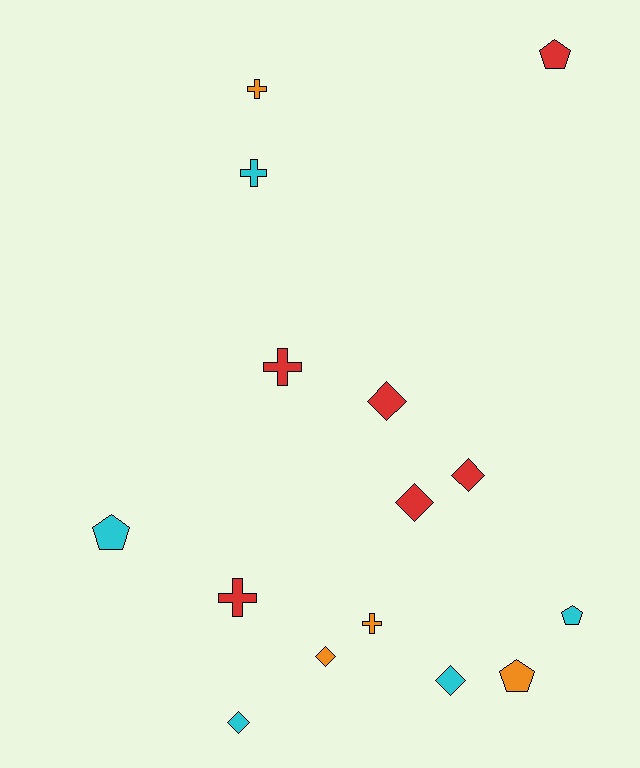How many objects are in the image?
There are 15 objects.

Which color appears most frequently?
Red, with 6 objects.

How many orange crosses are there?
There are 2 orange crosses.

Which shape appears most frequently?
Diamond, with 6 objects.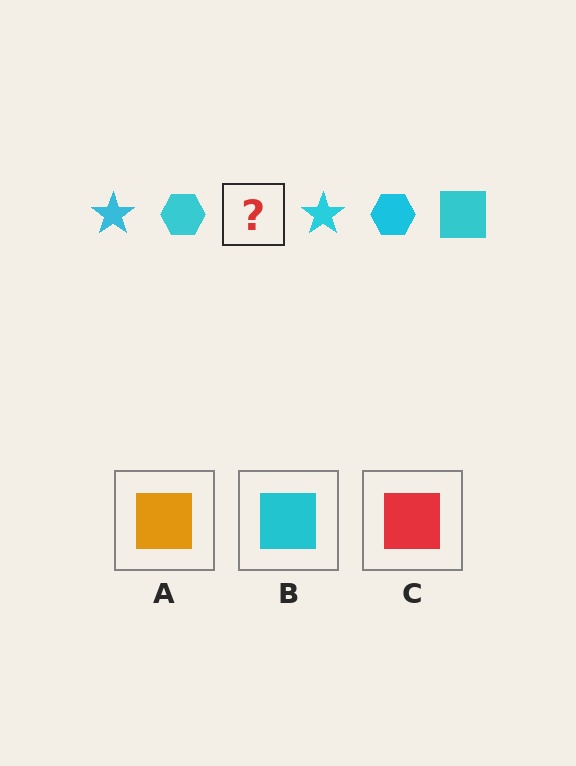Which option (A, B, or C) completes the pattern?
B.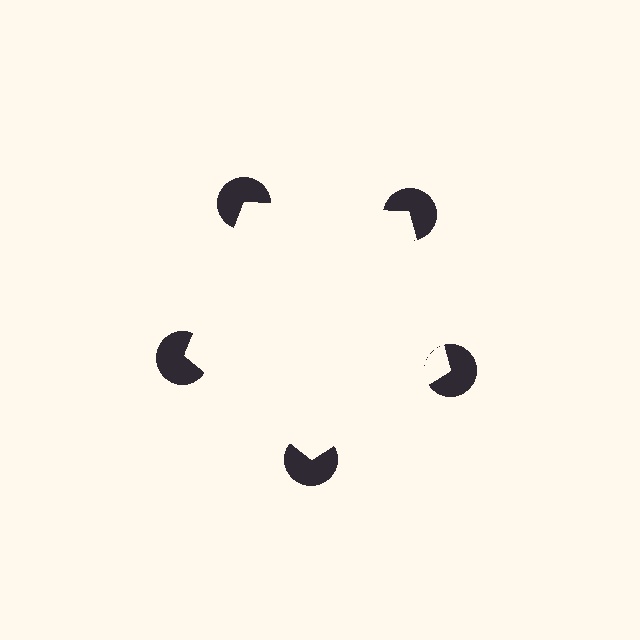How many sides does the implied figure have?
5 sides.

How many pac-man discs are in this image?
There are 5 — one at each vertex of the illusory pentagon.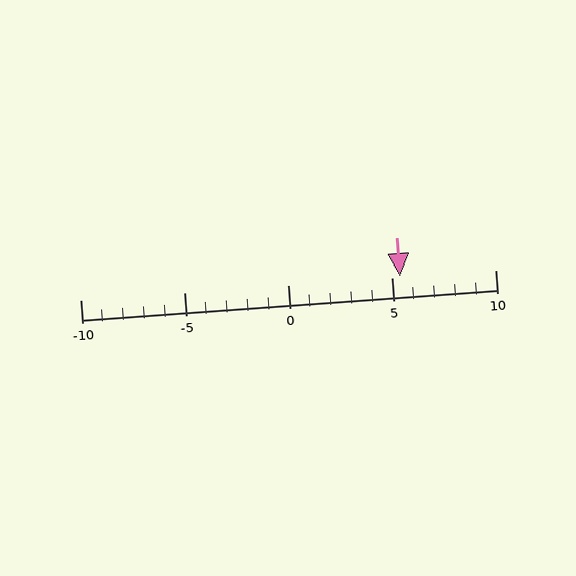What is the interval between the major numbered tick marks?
The major tick marks are spaced 5 units apart.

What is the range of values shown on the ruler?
The ruler shows values from -10 to 10.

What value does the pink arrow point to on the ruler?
The pink arrow points to approximately 5.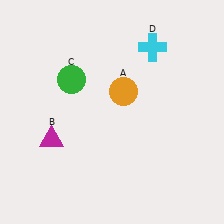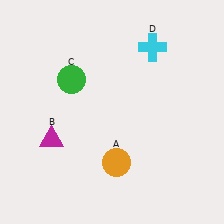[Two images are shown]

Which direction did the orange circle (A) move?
The orange circle (A) moved down.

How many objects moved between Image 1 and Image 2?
1 object moved between the two images.